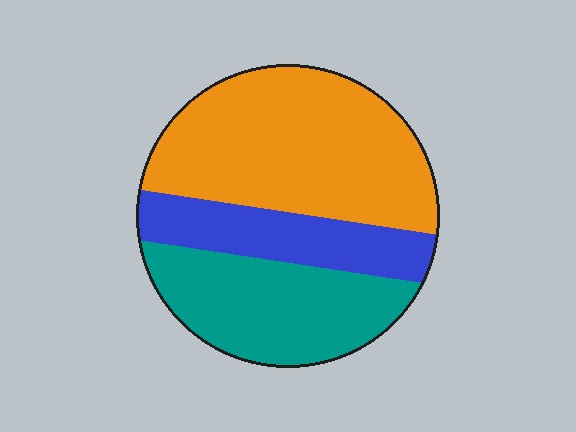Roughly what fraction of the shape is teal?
Teal covers roughly 30% of the shape.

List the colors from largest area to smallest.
From largest to smallest: orange, teal, blue.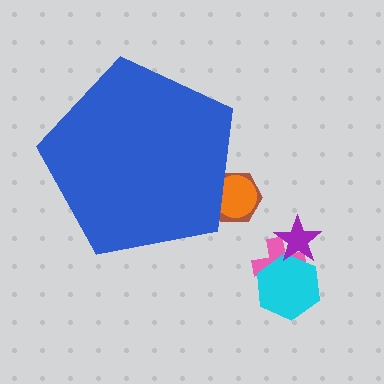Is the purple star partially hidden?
No, the purple star is fully visible.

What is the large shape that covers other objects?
A blue pentagon.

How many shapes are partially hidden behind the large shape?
2 shapes are partially hidden.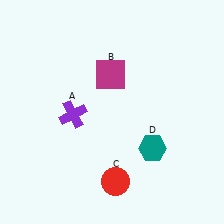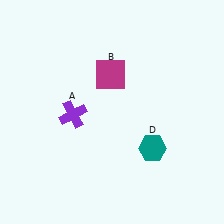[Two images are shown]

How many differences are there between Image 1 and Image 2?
There is 1 difference between the two images.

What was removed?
The red circle (C) was removed in Image 2.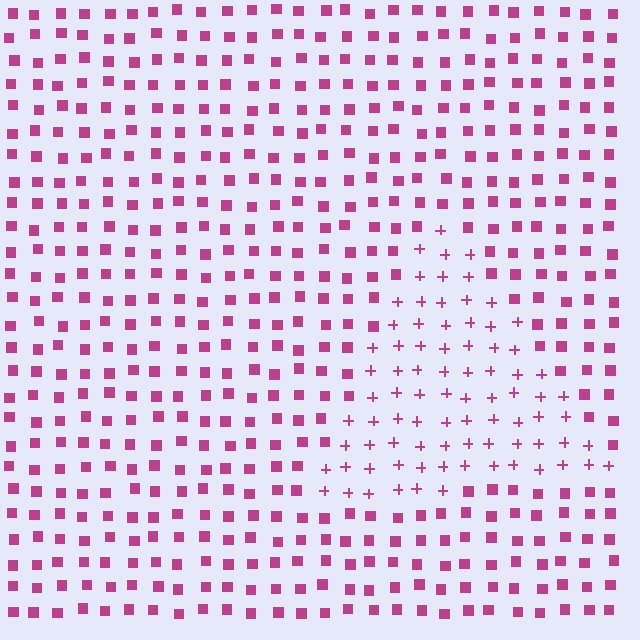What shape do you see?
I see a triangle.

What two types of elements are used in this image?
The image uses plus signs inside the triangle region and squares outside it.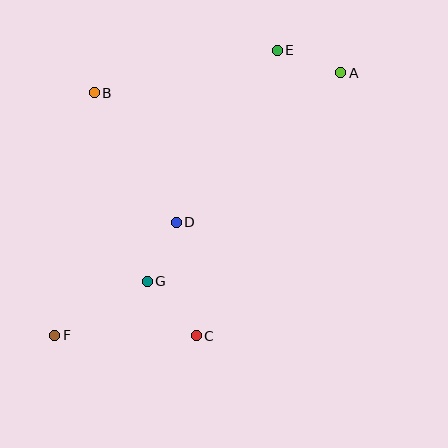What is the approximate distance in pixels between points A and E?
The distance between A and E is approximately 67 pixels.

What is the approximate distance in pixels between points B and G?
The distance between B and G is approximately 196 pixels.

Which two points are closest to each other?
Points D and G are closest to each other.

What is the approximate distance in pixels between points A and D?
The distance between A and D is approximately 222 pixels.